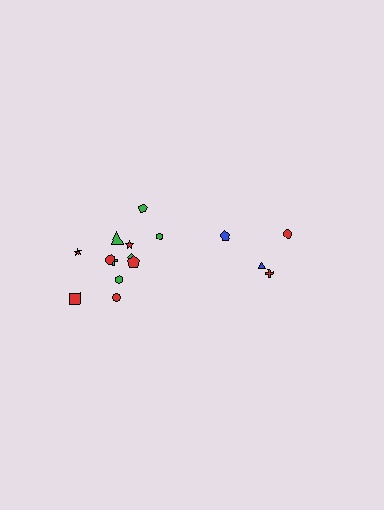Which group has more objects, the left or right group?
The left group.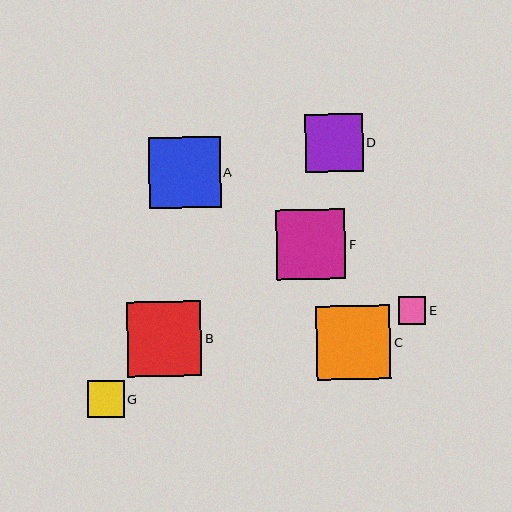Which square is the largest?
Square B is the largest with a size of approximately 75 pixels.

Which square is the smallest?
Square E is the smallest with a size of approximately 27 pixels.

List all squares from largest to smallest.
From largest to smallest: B, C, A, F, D, G, E.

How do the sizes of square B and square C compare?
Square B and square C are approximately the same size.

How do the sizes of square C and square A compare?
Square C and square A are approximately the same size.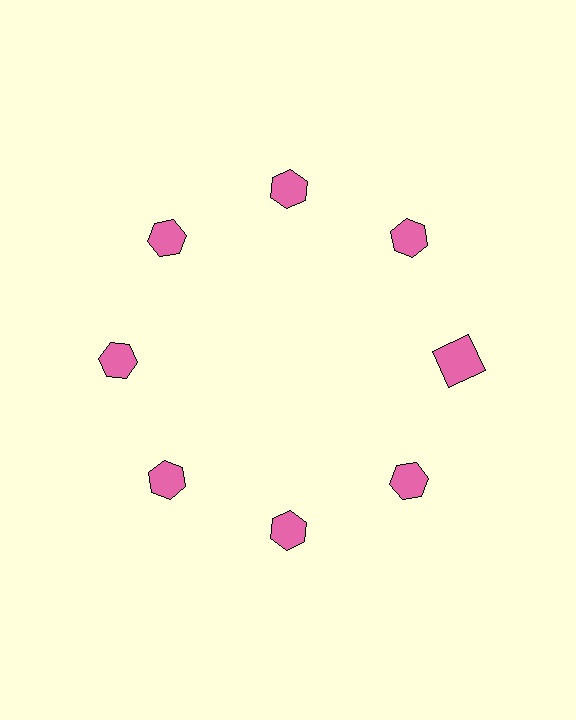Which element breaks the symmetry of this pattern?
The pink square at roughly the 3 o'clock position breaks the symmetry. All other shapes are pink hexagons.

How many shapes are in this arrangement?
There are 8 shapes arranged in a ring pattern.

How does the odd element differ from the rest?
It has a different shape: square instead of hexagon.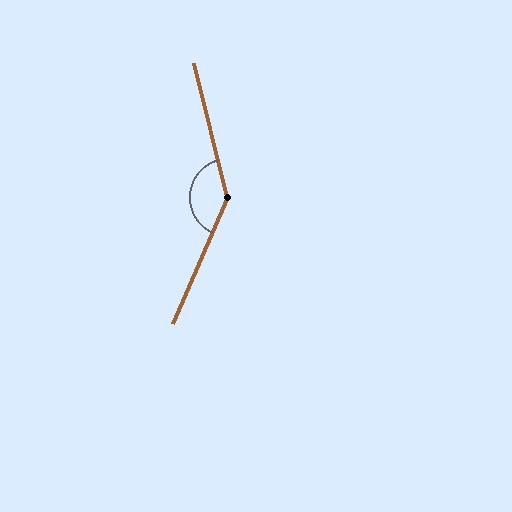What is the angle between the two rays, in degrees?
Approximately 142 degrees.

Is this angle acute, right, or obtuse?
It is obtuse.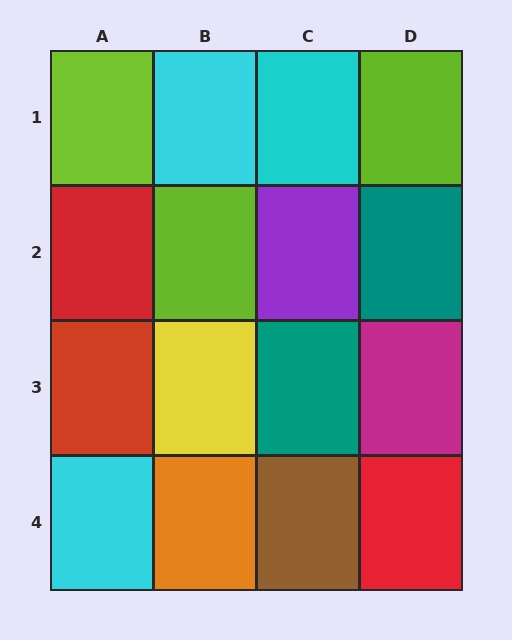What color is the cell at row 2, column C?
Purple.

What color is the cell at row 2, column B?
Lime.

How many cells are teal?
2 cells are teal.